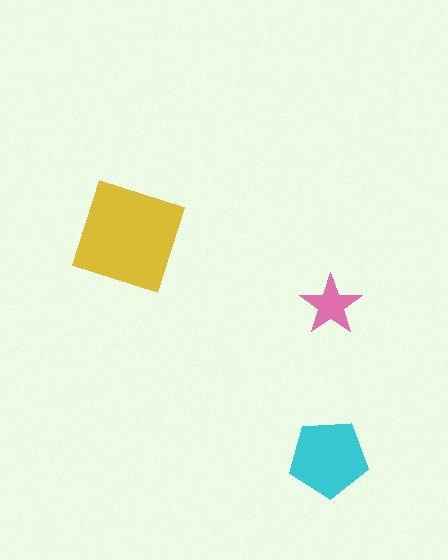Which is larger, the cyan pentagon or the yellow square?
The yellow square.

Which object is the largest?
The yellow square.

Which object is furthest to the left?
The yellow square is leftmost.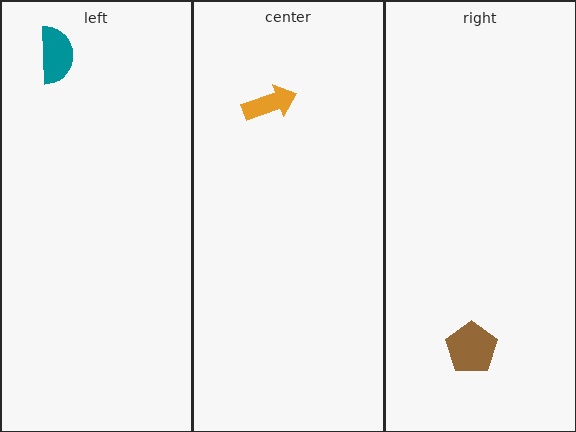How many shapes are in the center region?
1.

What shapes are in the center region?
The orange arrow.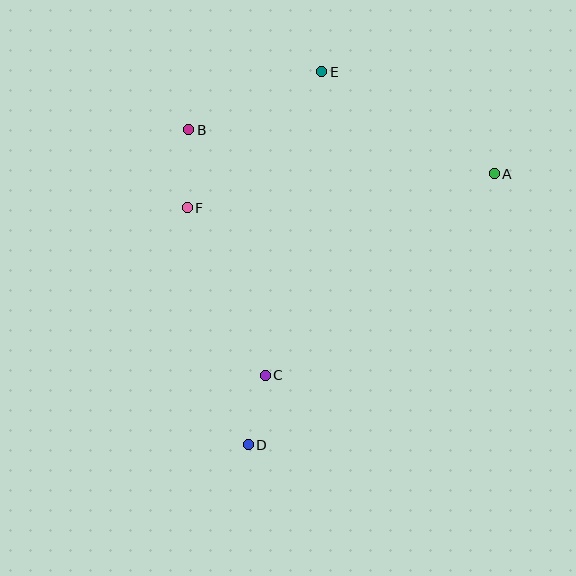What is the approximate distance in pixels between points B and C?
The distance between B and C is approximately 257 pixels.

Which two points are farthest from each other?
Points D and E are farthest from each other.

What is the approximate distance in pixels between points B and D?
The distance between B and D is approximately 320 pixels.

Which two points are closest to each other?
Points C and D are closest to each other.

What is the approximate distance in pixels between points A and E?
The distance between A and E is approximately 200 pixels.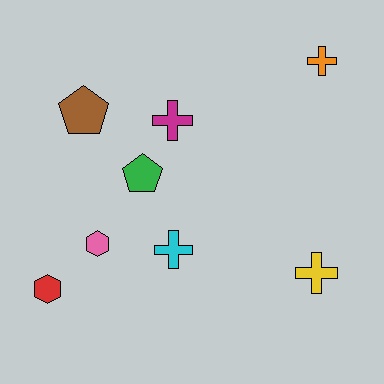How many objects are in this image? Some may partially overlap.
There are 8 objects.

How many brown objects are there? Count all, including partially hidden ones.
There is 1 brown object.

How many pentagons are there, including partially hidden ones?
There are 2 pentagons.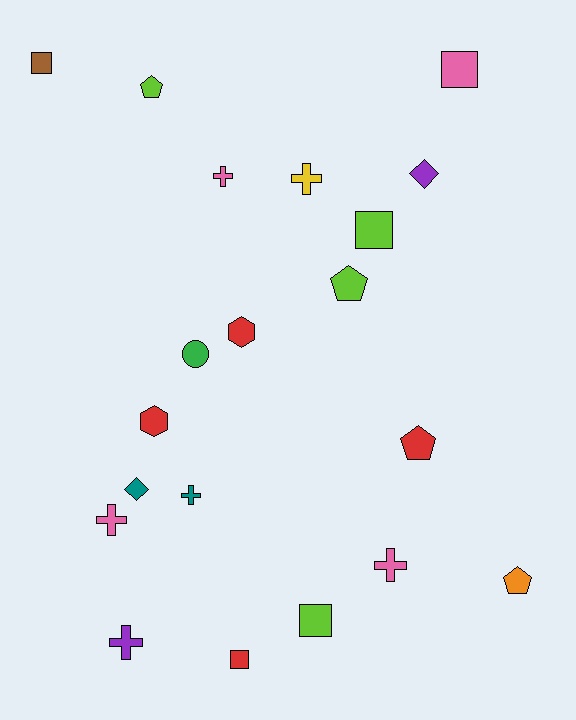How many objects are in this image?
There are 20 objects.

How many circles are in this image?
There is 1 circle.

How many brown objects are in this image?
There is 1 brown object.